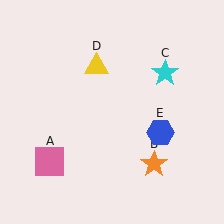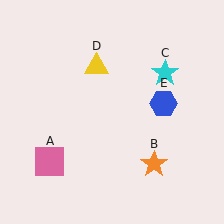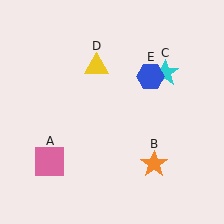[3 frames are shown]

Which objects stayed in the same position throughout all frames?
Pink square (object A) and orange star (object B) and cyan star (object C) and yellow triangle (object D) remained stationary.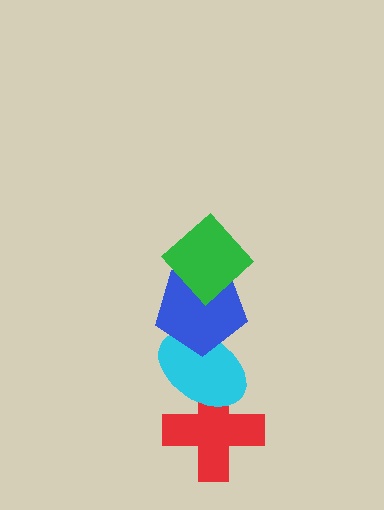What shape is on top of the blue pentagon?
The green diamond is on top of the blue pentagon.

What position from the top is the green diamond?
The green diamond is 1st from the top.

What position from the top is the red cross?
The red cross is 4th from the top.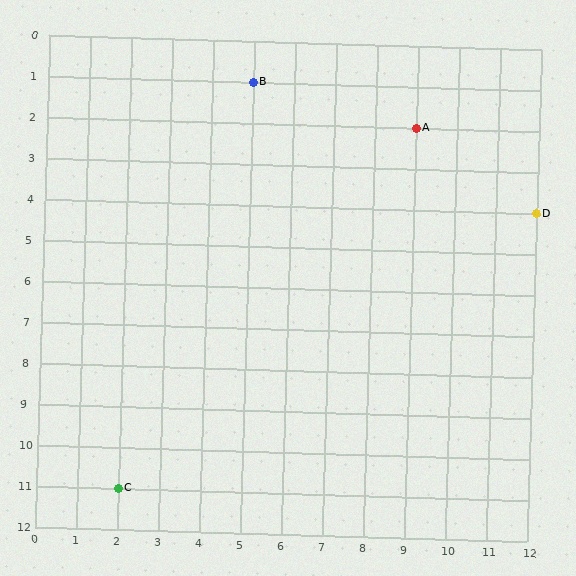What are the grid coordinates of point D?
Point D is at grid coordinates (12, 4).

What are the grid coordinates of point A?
Point A is at grid coordinates (9, 2).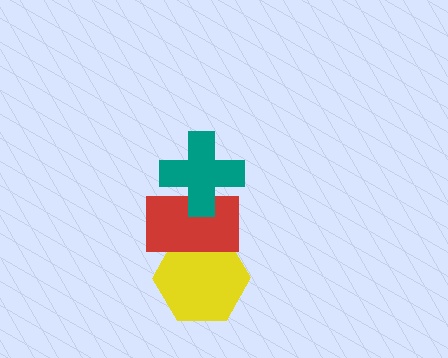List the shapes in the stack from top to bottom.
From top to bottom: the teal cross, the red rectangle, the yellow hexagon.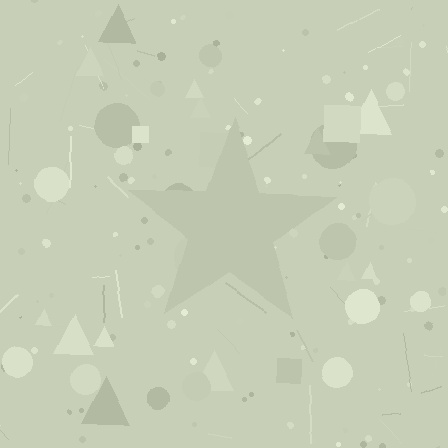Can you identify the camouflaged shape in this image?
The camouflaged shape is a star.